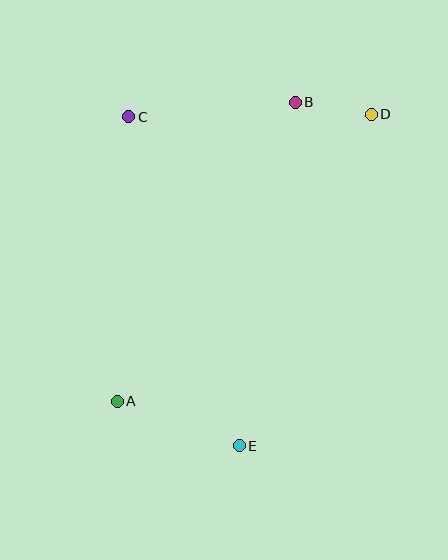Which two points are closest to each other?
Points B and D are closest to each other.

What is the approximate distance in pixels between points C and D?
The distance between C and D is approximately 242 pixels.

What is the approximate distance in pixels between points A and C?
The distance between A and C is approximately 285 pixels.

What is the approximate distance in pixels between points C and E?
The distance between C and E is approximately 347 pixels.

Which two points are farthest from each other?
Points A and D are farthest from each other.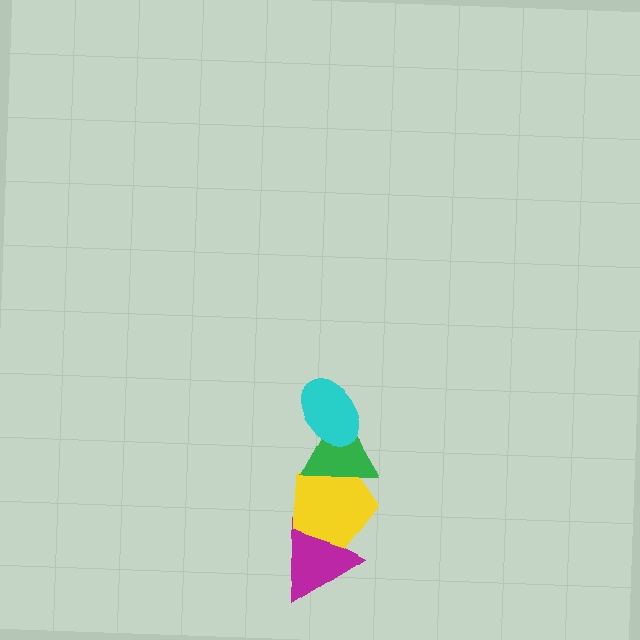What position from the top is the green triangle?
The green triangle is 2nd from the top.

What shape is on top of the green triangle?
The cyan ellipse is on top of the green triangle.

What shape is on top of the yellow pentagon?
The green triangle is on top of the yellow pentagon.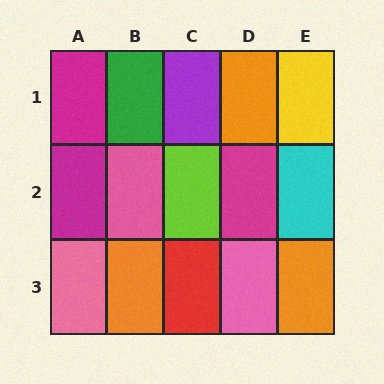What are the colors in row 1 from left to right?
Magenta, green, purple, orange, yellow.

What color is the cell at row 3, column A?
Pink.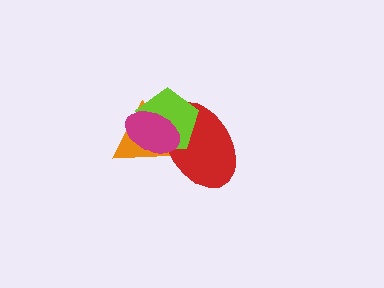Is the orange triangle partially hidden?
Yes, it is partially covered by another shape.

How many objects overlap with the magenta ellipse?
3 objects overlap with the magenta ellipse.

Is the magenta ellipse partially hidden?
No, no other shape covers it.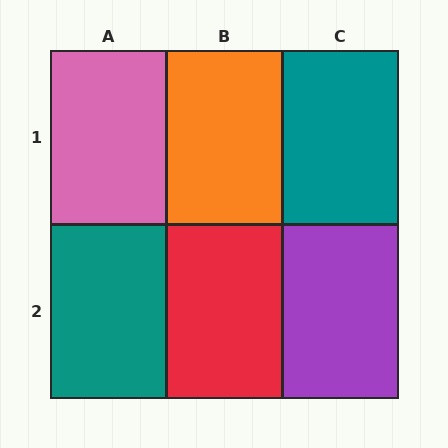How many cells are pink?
1 cell is pink.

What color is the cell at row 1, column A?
Pink.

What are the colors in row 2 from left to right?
Teal, red, purple.